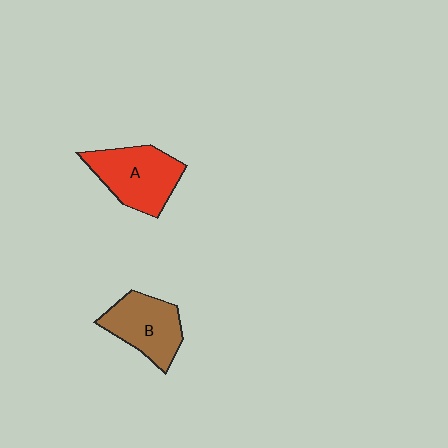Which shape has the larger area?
Shape A (red).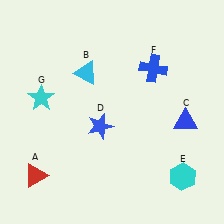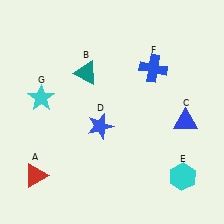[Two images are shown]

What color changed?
The triangle (B) changed from cyan in Image 1 to teal in Image 2.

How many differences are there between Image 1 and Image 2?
There is 1 difference between the two images.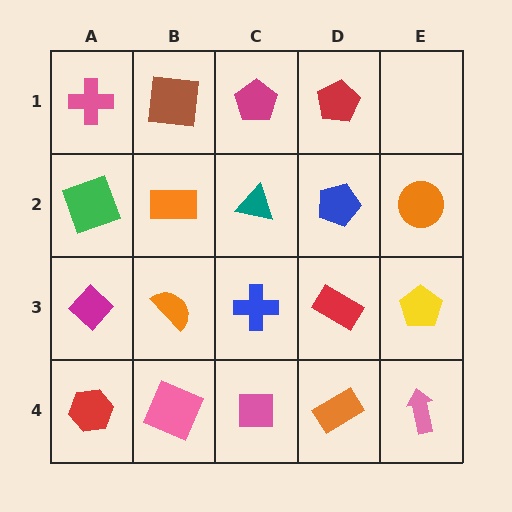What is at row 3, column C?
A blue cross.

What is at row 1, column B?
A brown square.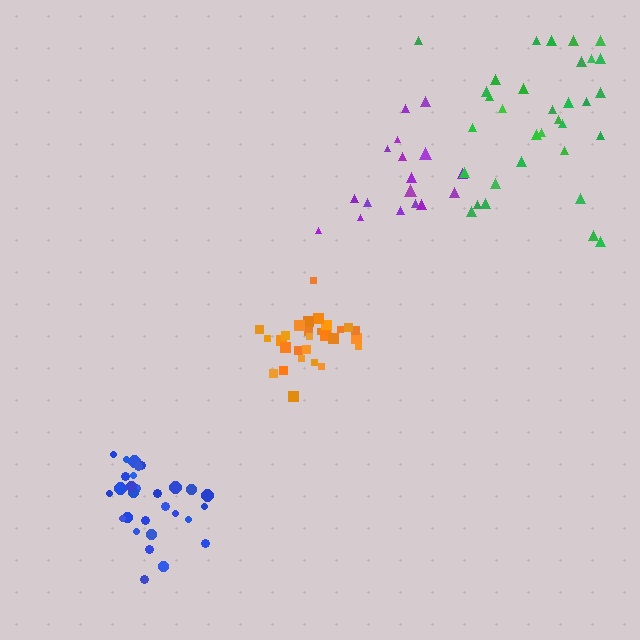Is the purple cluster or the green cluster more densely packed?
Purple.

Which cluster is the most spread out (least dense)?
Green.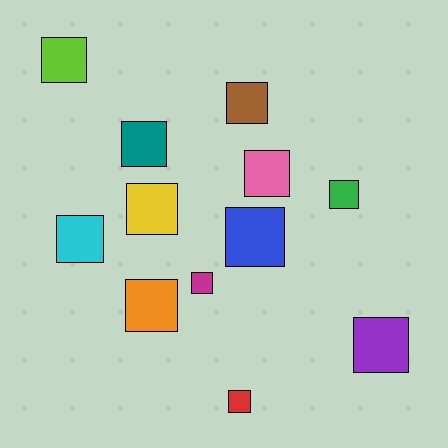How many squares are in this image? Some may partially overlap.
There are 12 squares.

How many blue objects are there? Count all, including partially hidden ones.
There is 1 blue object.